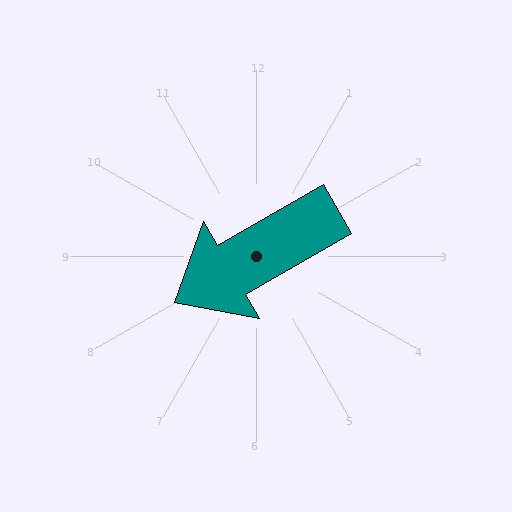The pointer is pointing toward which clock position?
Roughly 8 o'clock.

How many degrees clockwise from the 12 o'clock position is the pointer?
Approximately 240 degrees.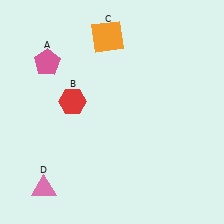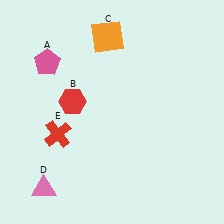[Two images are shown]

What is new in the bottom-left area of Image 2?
A red cross (E) was added in the bottom-left area of Image 2.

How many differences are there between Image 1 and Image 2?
There is 1 difference between the two images.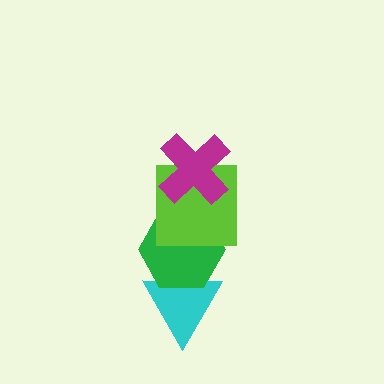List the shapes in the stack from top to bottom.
From top to bottom: the magenta cross, the lime square, the green hexagon, the cyan triangle.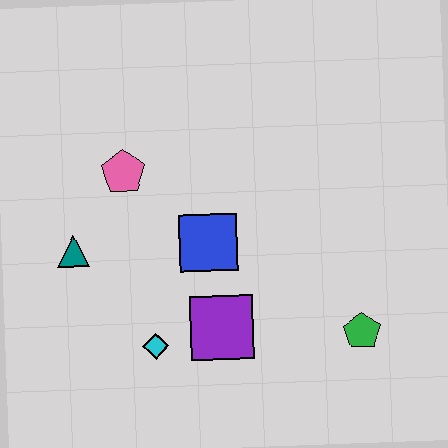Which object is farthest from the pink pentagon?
The green pentagon is farthest from the pink pentagon.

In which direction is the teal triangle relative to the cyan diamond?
The teal triangle is above the cyan diamond.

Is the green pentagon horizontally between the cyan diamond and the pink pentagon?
No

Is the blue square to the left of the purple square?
Yes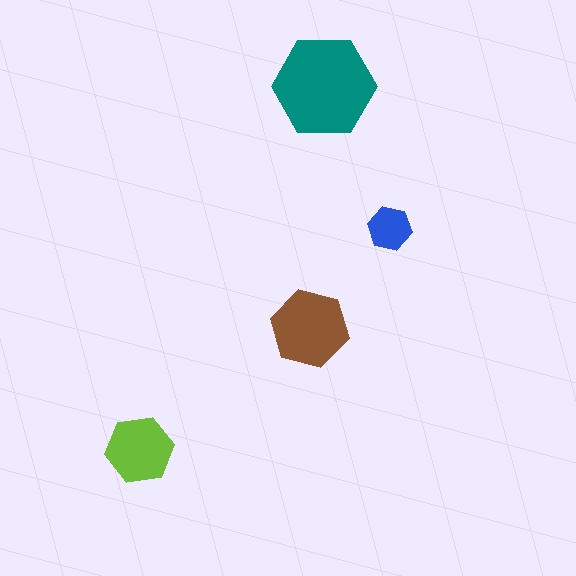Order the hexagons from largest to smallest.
the teal one, the brown one, the lime one, the blue one.